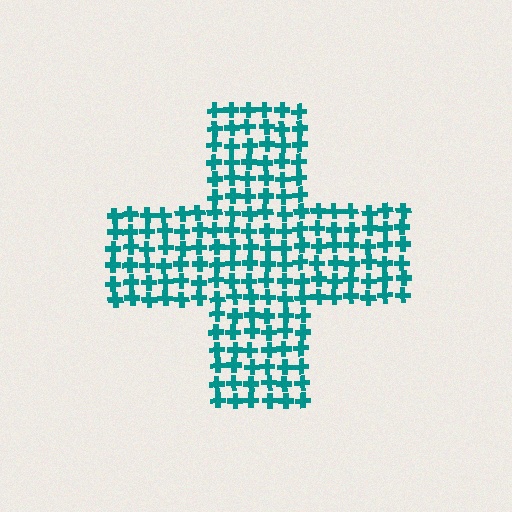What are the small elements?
The small elements are crosses.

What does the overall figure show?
The overall figure shows a cross.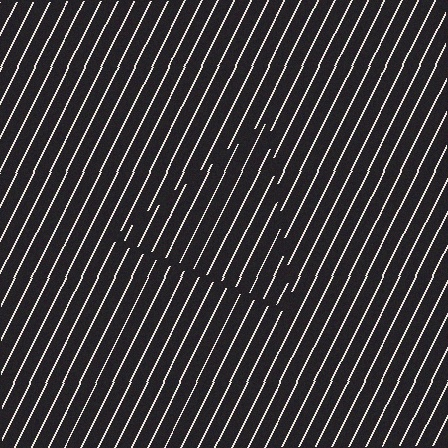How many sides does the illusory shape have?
3 sides — the line-ends trace a triangle.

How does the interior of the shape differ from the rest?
The interior of the shape contains the same grating, shifted by half a period — the contour is defined by the phase discontinuity where line-ends from the inner and outer gratings abut.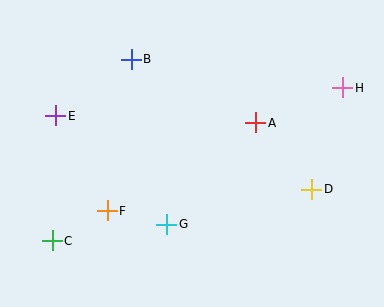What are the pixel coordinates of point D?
Point D is at (312, 189).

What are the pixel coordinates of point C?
Point C is at (52, 241).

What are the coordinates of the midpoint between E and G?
The midpoint between E and G is at (111, 170).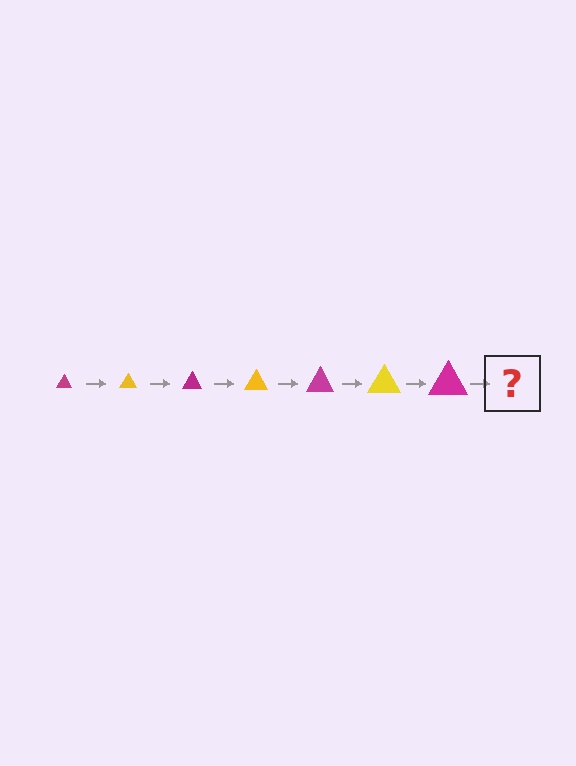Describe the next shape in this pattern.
It should be a yellow triangle, larger than the previous one.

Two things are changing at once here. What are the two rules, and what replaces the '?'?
The two rules are that the triangle grows larger each step and the color cycles through magenta and yellow. The '?' should be a yellow triangle, larger than the previous one.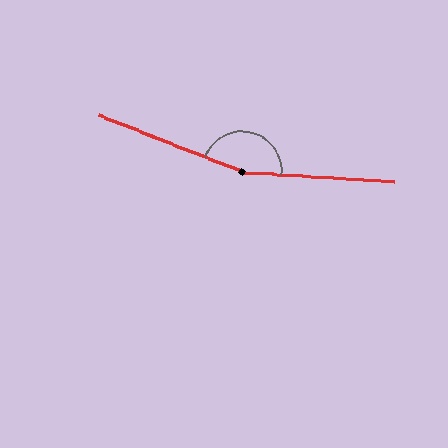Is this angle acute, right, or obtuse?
It is obtuse.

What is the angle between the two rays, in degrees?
Approximately 163 degrees.